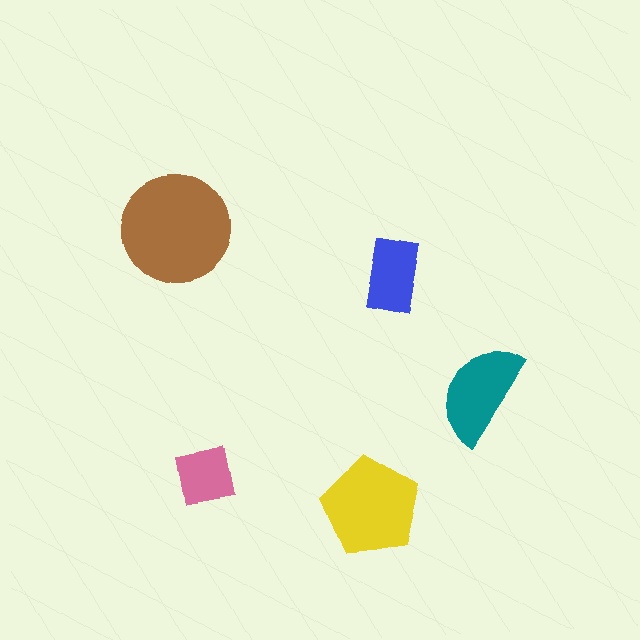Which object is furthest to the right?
The teal semicircle is rightmost.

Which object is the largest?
The brown circle.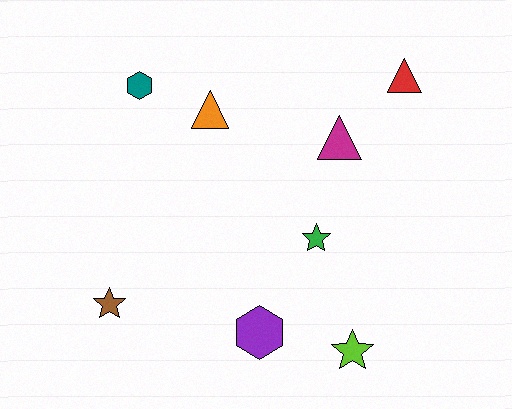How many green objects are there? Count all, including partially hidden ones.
There is 1 green object.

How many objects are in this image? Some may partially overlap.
There are 8 objects.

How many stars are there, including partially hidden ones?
There are 3 stars.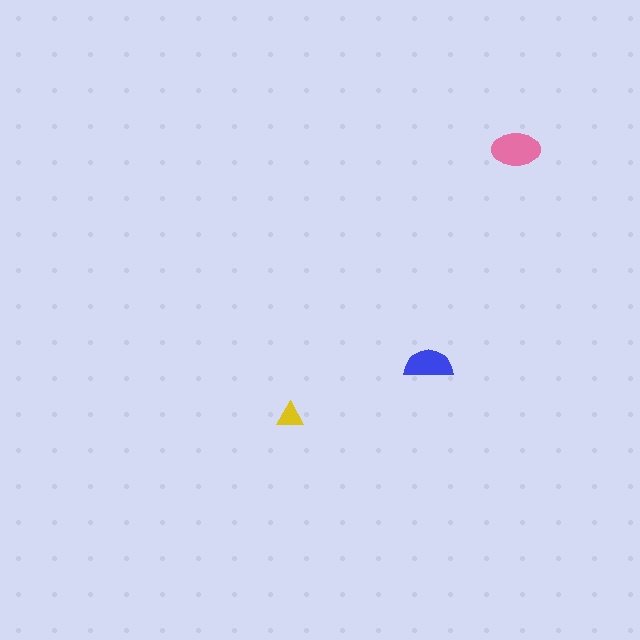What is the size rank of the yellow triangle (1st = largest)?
3rd.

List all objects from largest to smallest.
The pink ellipse, the blue semicircle, the yellow triangle.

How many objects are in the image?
There are 3 objects in the image.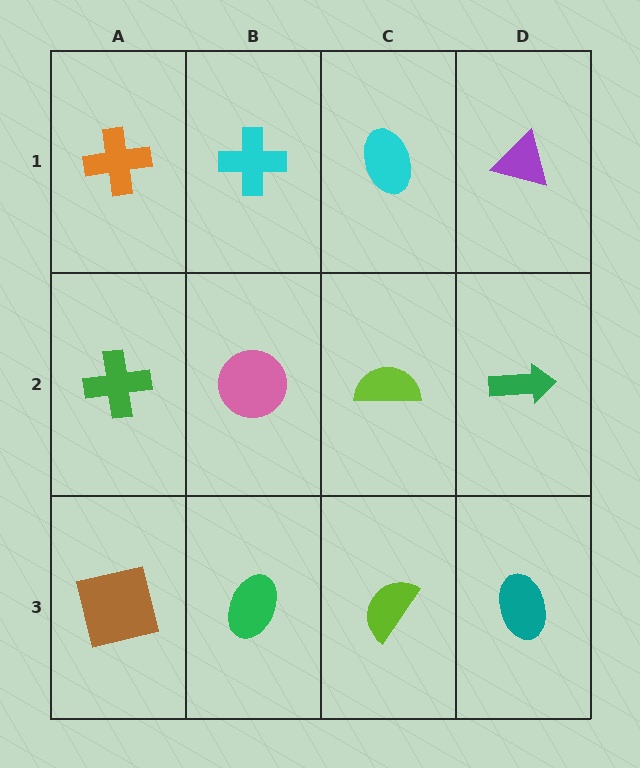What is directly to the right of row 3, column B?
A lime semicircle.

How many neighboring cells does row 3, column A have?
2.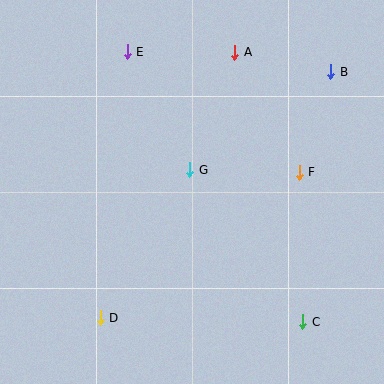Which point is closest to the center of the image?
Point G at (190, 170) is closest to the center.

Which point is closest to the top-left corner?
Point E is closest to the top-left corner.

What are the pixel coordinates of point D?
Point D is at (100, 318).